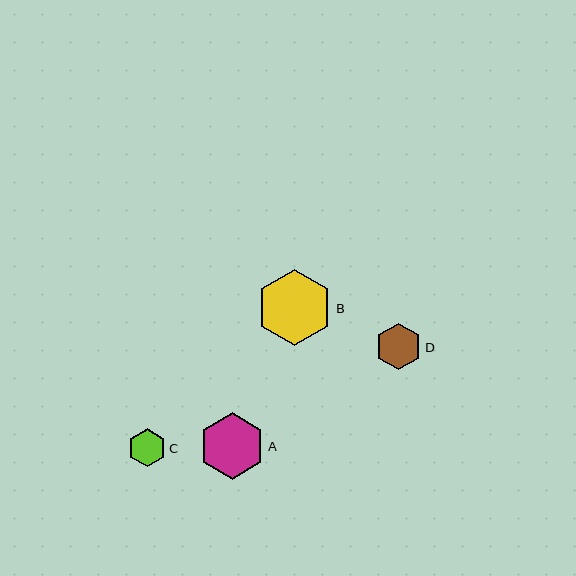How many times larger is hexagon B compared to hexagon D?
Hexagon B is approximately 1.6 times the size of hexagon D.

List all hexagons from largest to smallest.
From largest to smallest: B, A, D, C.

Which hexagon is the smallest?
Hexagon C is the smallest with a size of approximately 37 pixels.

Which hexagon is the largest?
Hexagon B is the largest with a size of approximately 77 pixels.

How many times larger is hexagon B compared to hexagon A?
Hexagon B is approximately 1.2 times the size of hexagon A.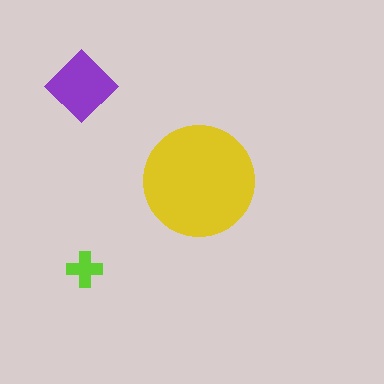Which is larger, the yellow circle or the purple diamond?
The yellow circle.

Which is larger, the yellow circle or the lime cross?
The yellow circle.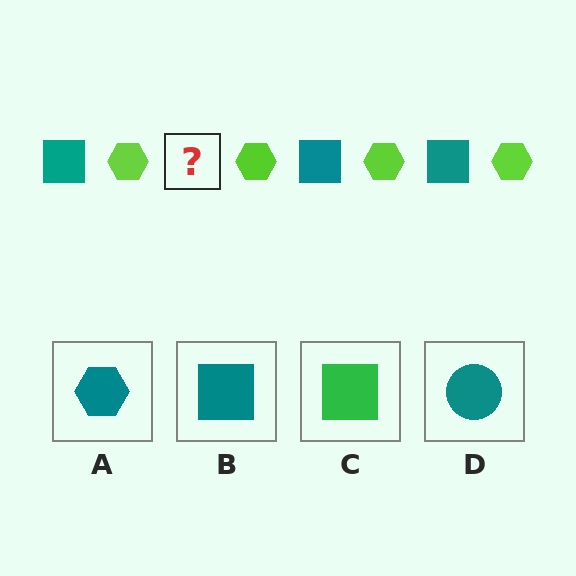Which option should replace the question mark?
Option B.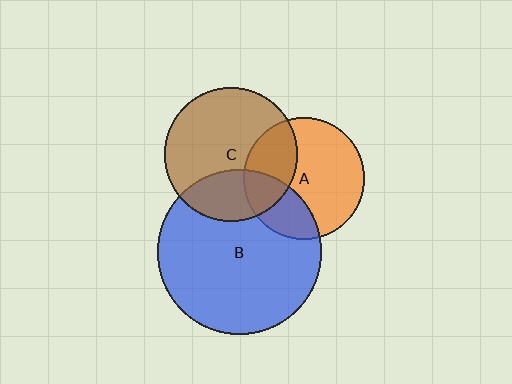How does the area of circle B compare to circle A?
Approximately 1.8 times.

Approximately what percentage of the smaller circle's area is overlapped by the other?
Approximately 30%.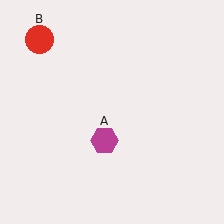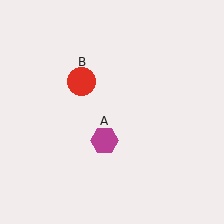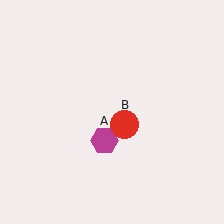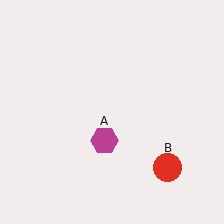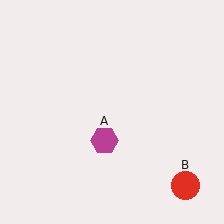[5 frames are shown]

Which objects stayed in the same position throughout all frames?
Magenta hexagon (object A) remained stationary.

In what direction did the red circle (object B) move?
The red circle (object B) moved down and to the right.